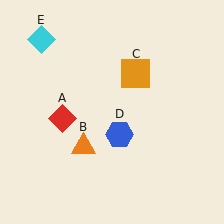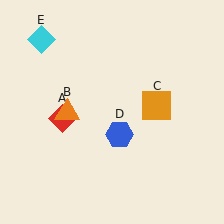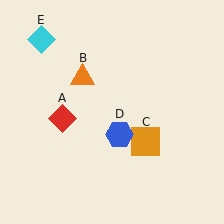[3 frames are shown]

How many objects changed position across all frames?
2 objects changed position: orange triangle (object B), orange square (object C).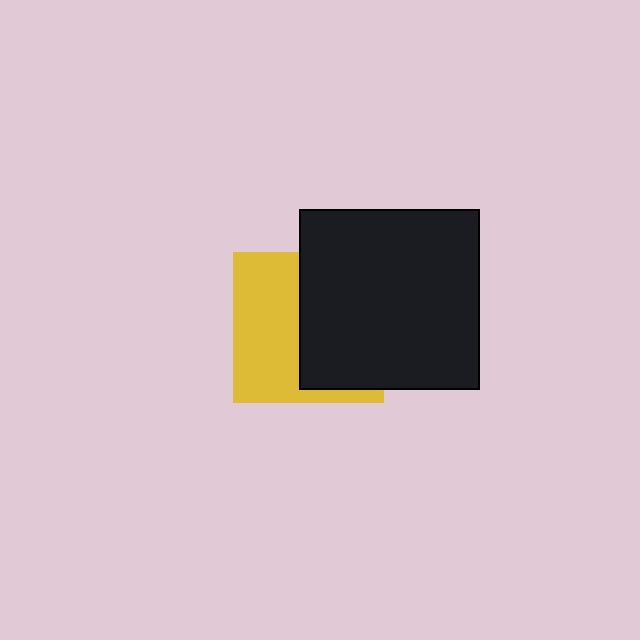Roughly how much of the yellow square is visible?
About half of it is visible (roughly 49%).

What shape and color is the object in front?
The object in front is a black square.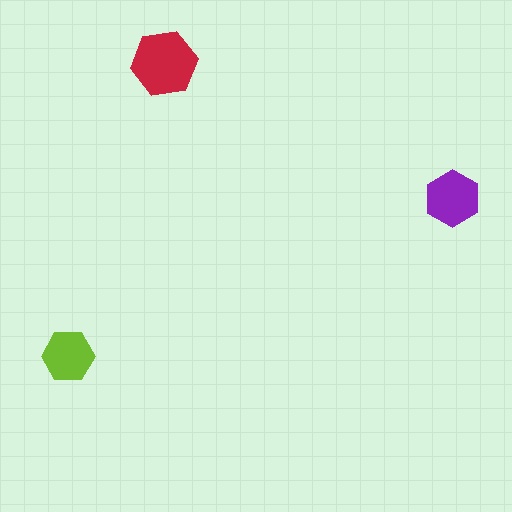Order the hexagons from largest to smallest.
the red one, the purple one, the lime one.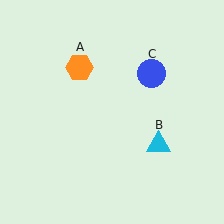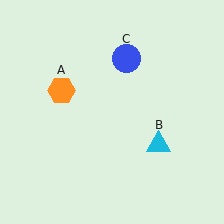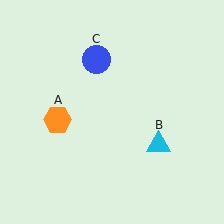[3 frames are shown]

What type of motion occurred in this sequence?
The orange hexagon (object A), blue circle (object C) rotated counterclockwise around the center of the scene.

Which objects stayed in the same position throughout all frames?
Cyan triangle (object B) remained stationary.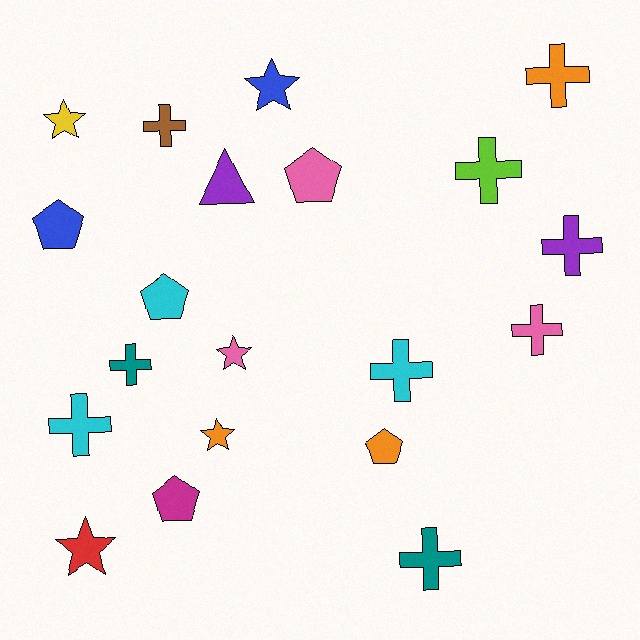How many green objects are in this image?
There are no green objects.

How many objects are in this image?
There are 20 objects.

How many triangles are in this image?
There is 1 triangle.